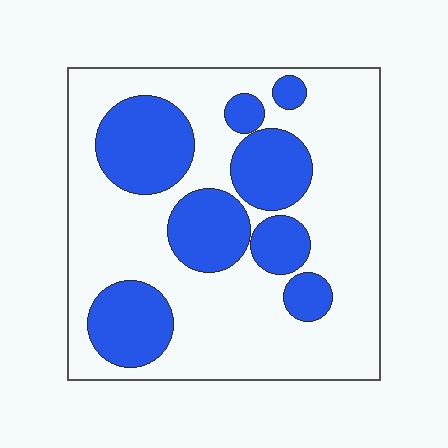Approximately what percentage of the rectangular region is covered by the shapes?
Approximately 30%.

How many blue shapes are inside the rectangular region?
8.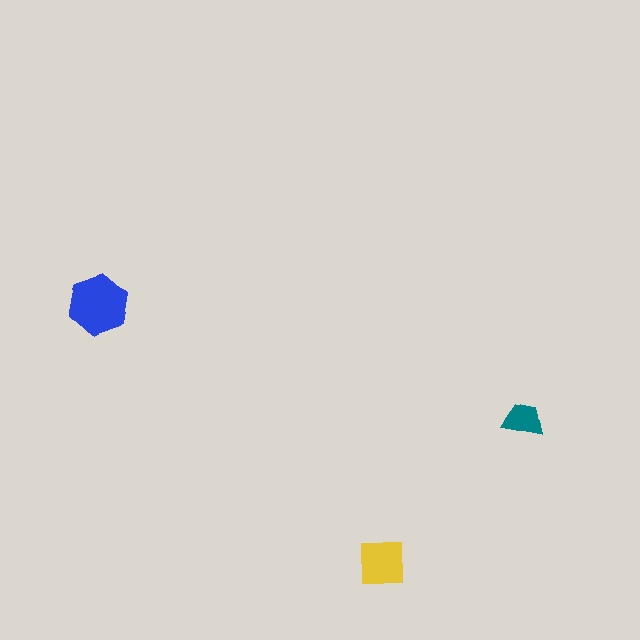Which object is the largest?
The blue hexagon.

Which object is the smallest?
The teal trapezoid.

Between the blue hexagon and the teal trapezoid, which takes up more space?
The blue hexagon.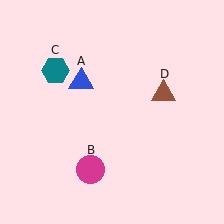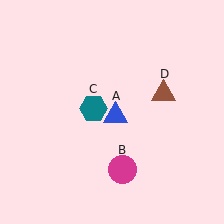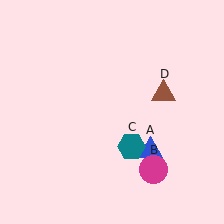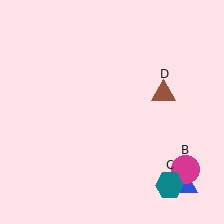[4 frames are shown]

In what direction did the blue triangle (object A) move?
The blue triangle (object A) moved down and to the right.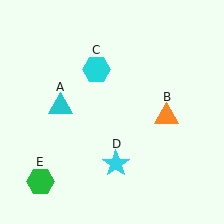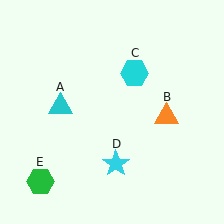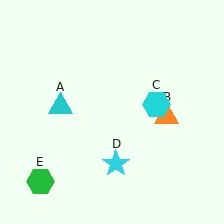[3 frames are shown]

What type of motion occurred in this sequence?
The cyan hexagon (object C) rotated clockwise around the center of the scene.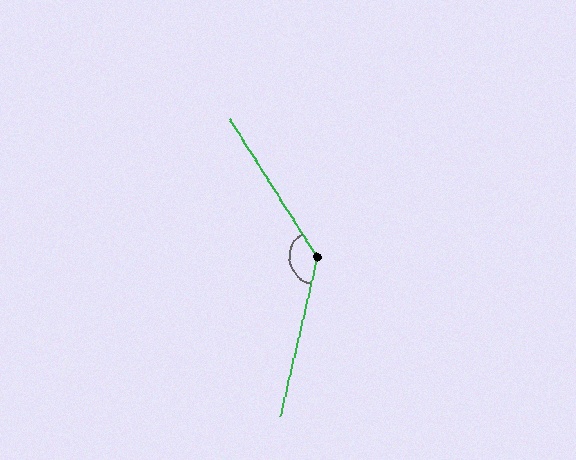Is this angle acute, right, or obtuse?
It is obtuse.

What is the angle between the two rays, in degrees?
Approximately 135 degrees.